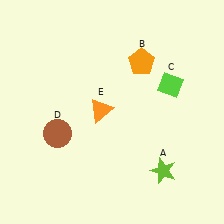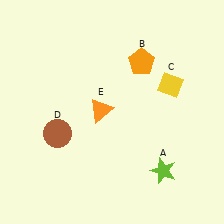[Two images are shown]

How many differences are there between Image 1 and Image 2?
There is 1 difference between the two images.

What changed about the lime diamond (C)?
In Image 1, C is lime. In Image 2, it changed to yellow.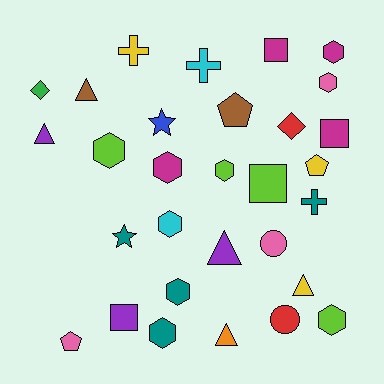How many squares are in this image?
There are 4 squares.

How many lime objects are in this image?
There are 4 lime objects.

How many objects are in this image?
There are 30 objects.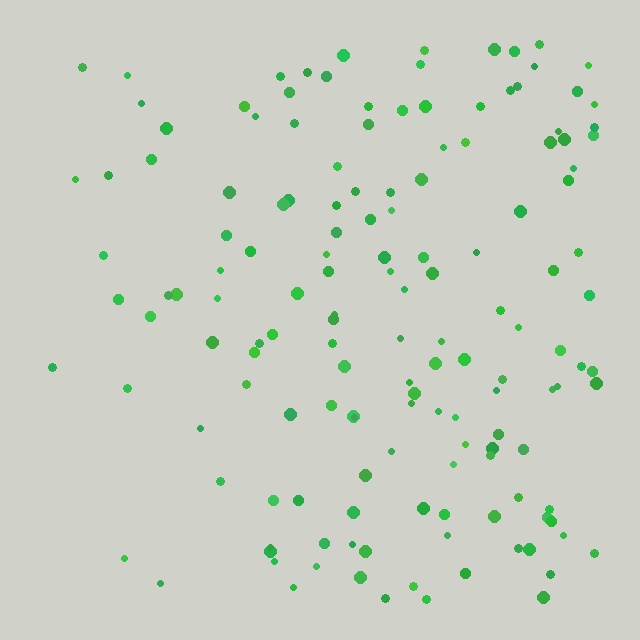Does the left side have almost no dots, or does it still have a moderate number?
Still a moderate number, just noticeably fewer than the right.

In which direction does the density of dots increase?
From left to right, with the right side densest.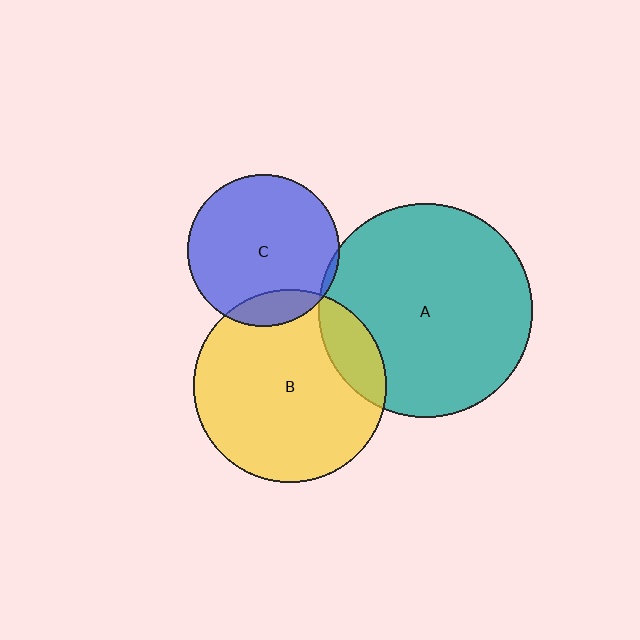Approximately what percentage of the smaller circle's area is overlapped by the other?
Approximately 15%.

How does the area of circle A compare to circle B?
Approximately 1.2 times.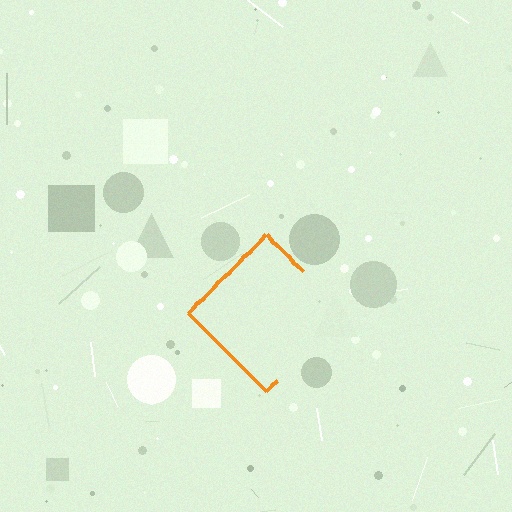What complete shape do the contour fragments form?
The contour fragments form a diamond.